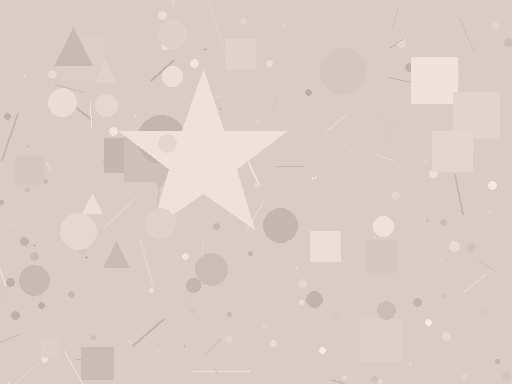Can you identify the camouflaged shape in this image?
The camouflaged shape is a star.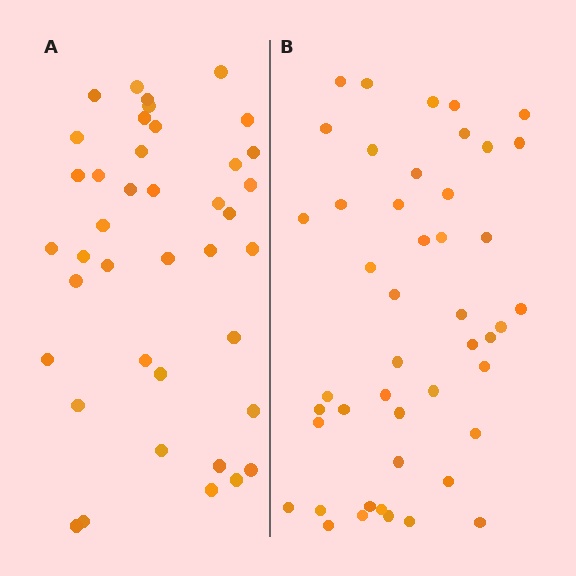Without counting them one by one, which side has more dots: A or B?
Region B (the right region) has more dots.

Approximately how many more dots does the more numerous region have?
Region B has about 6 more dots than region A.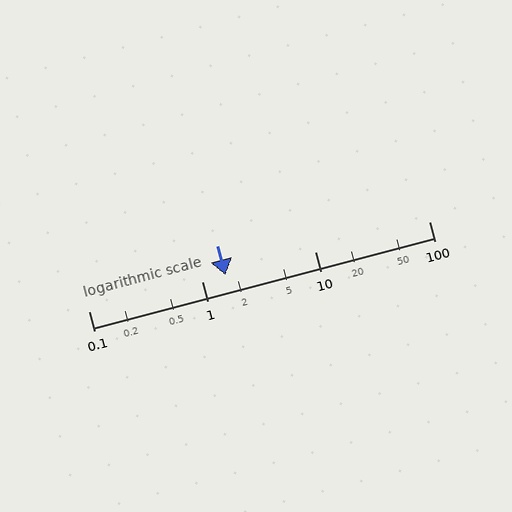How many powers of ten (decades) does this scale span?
The scale spans 3 decades, from 0.1 to 100.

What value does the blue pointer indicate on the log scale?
The pointer indicates approximately 1.6.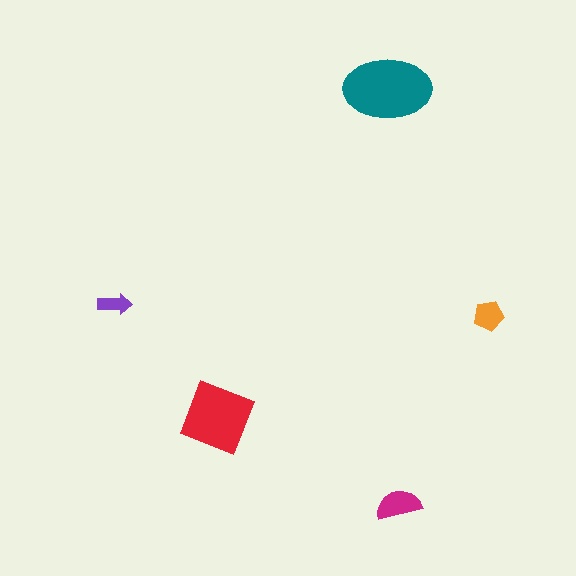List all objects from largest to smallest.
The teal ellipse, the red square, the magenta semicircle, the orange pentagon, the purple arrow.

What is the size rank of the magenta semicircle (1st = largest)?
3rd.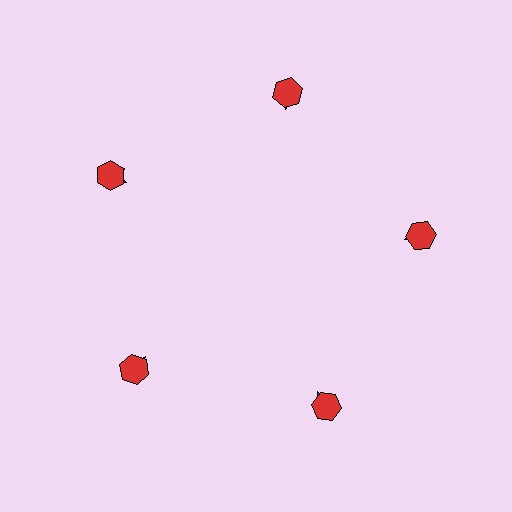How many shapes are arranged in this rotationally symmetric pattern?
There are 10 shapes, arranged in 5 groups of 2.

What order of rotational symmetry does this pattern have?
This pattern has 5-fold rotational symmetry.